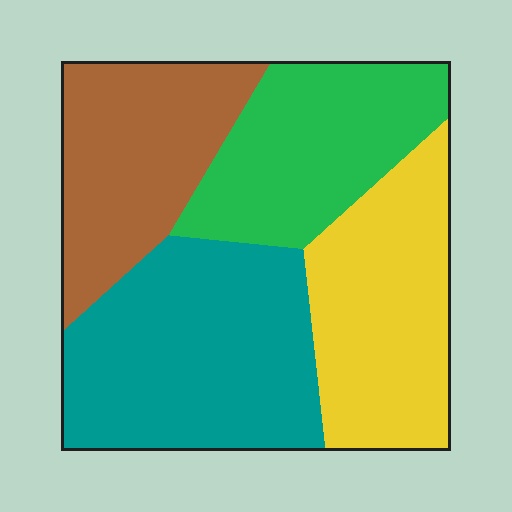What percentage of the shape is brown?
Brown covers 22% of the shape.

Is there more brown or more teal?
Teal.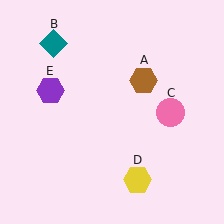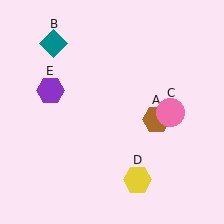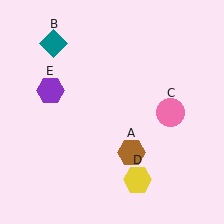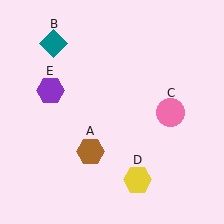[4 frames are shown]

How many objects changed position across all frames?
1 object changed position: brown hexagon (object A).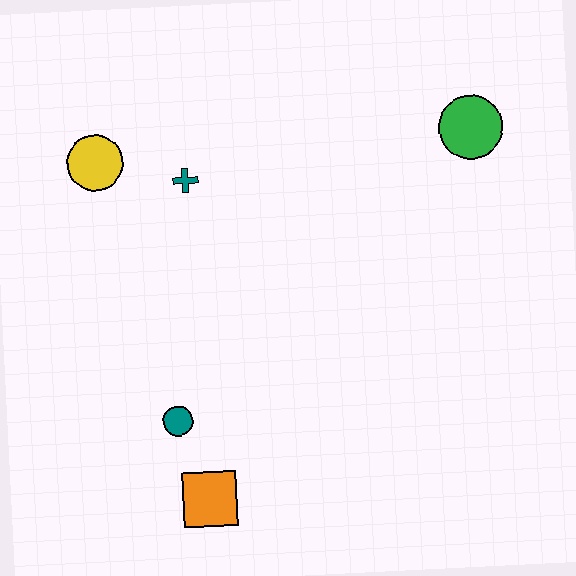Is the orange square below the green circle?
Yes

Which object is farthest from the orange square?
The green circle is farthest from the orange square.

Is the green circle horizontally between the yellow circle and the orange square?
No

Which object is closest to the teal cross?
The yellow circle is closest to the teal cross.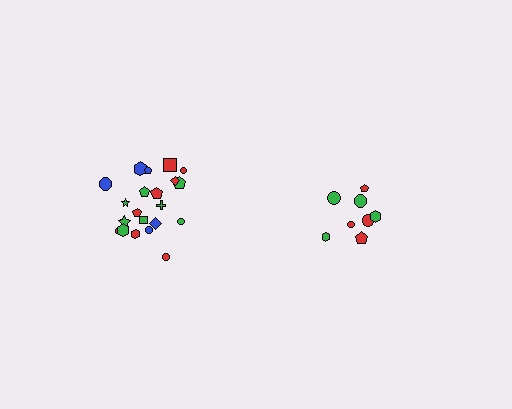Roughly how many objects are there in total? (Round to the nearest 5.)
Roughly 30 objects in total.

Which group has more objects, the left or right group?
The left group.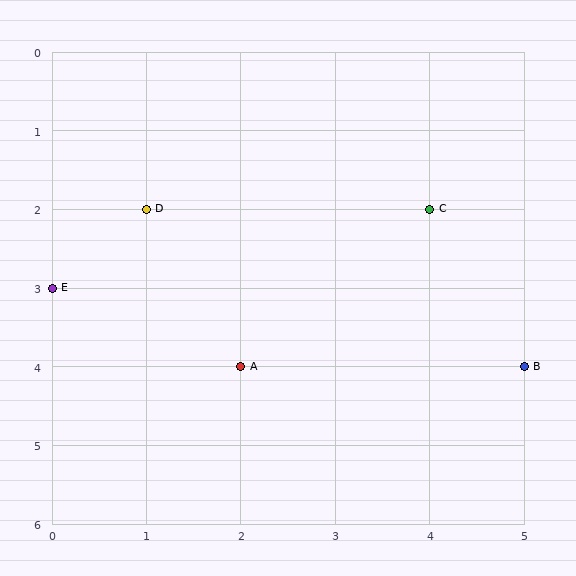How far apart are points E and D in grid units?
Points E and D are 1 column and 1 row apart (about 1.4 grid units diagonally).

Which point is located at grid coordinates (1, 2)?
Point D is at (1, 2).